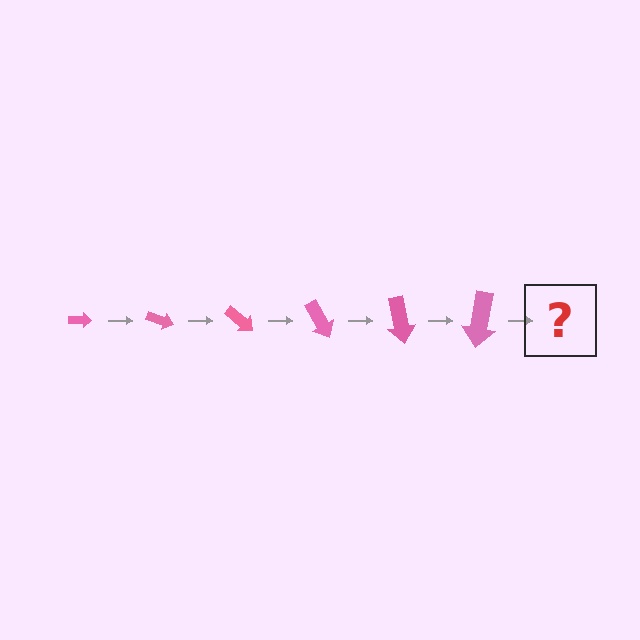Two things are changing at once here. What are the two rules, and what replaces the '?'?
The two rules are that the arrow grows larger each step and it rotates 20 degrees each step. The '?' should be an arrow, larger than the previous one and rotated 120 degrees from the start.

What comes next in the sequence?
The next element should be an arrow, larger than the previous one and rotated 120 degrees from the start.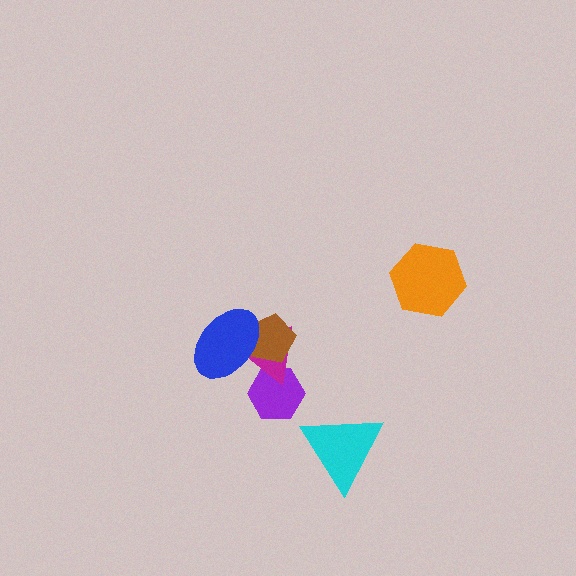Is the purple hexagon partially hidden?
Yes, it is partially covered by another shape.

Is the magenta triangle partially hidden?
Yes, it is partially covered by another shape.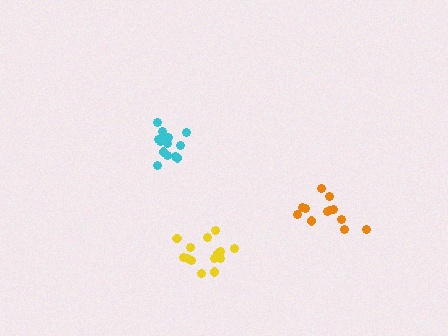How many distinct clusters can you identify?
There are 3 distinct clusters.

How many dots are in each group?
Group 1: 12 dots, Group 2: 14 dots, Group 3: 16 dots (42 total).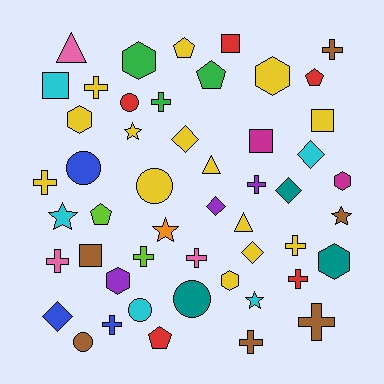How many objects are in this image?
There are 50 objects.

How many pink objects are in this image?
There are 3 pink objects.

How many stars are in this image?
There are 5 stars.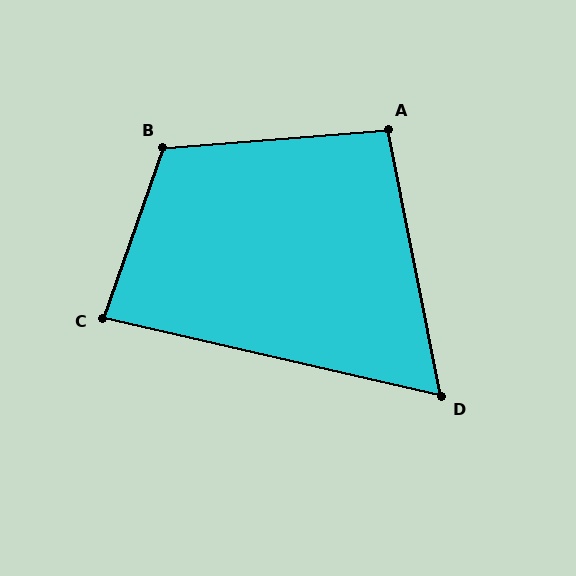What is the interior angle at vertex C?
Approximately 84 degrees (acute).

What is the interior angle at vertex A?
Approximately 96 degrees (obtuse).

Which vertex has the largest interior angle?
B, at approximately 114 degrees.